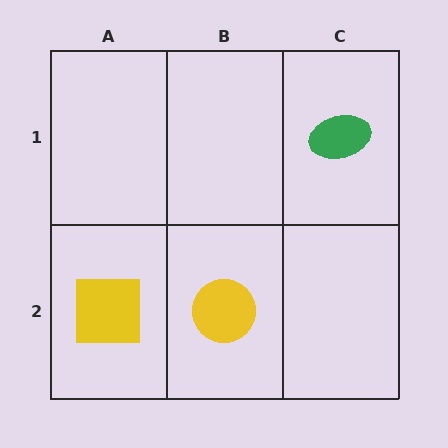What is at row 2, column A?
A yellow square.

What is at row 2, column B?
A yellow circle.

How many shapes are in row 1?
1 shape.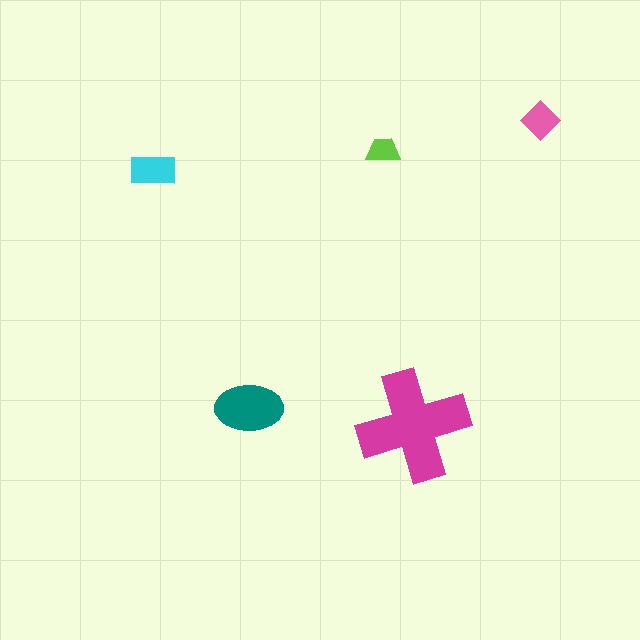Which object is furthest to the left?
The cyan rectangle is leftmost.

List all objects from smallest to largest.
The lime trapezoid, the pink diamond, the cyan rectangle, the teal ellipse, the magenta cross.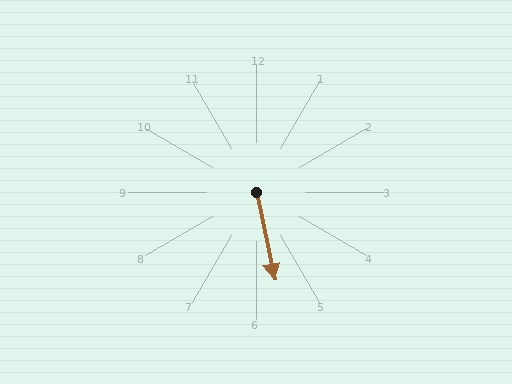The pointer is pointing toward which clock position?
Roughly 6 o'clock.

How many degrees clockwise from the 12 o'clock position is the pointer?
Approximately 168 degrees.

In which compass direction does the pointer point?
South.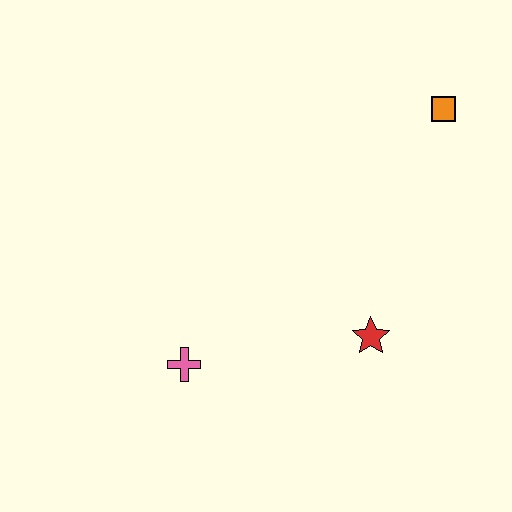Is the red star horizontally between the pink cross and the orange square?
Yes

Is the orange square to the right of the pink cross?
Yes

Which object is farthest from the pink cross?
The orange square is farthest from the pink cross.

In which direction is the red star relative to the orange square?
The red star is below the orange square.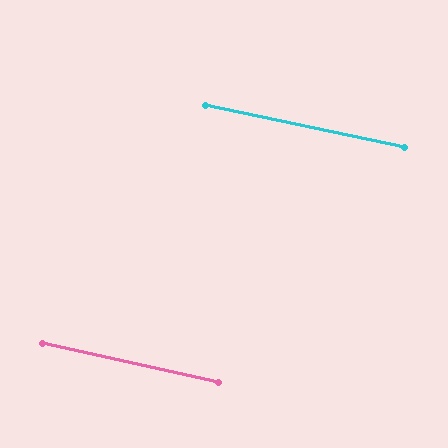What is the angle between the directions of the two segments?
Approximately 0 degrees.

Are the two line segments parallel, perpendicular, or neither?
Parallel — their directions differ by only 0.3°.